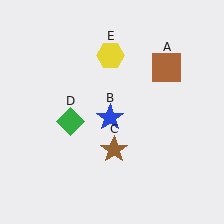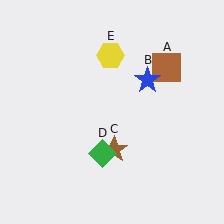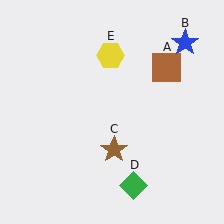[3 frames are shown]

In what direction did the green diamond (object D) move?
The green diamond (object D) moved down and to the right.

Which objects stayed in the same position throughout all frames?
Brown square (object A) and brown star (object C) and yellow hexagon (object E) remained stationary.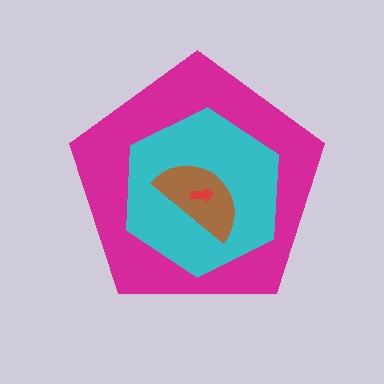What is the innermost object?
The red arrow.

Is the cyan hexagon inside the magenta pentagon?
Yes.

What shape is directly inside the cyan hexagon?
The brown semicircle.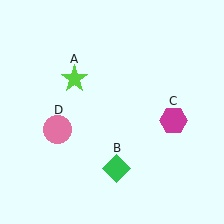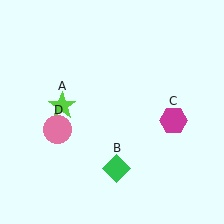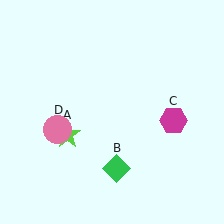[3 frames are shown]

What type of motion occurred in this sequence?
The lime star (object A) rotated counterclockwise around the center of the scene.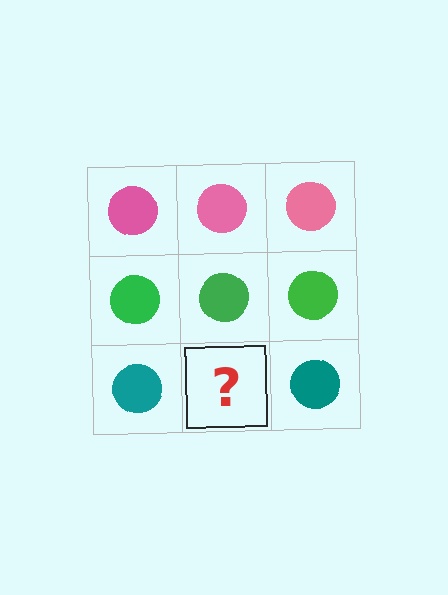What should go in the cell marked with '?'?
The missing cell should contain a teal circle.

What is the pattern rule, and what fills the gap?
The rule is that each row has a consistent color. The gap should be filled with a teal circle.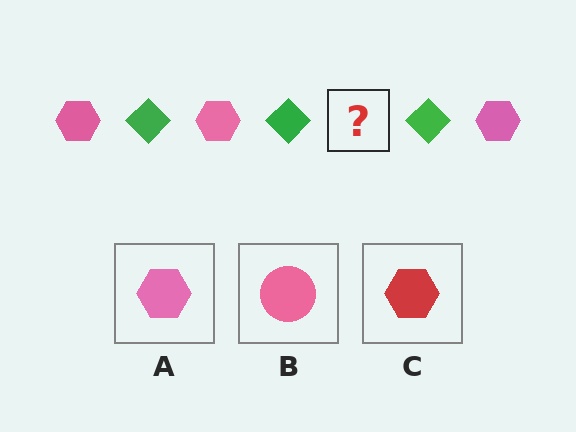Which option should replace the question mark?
Option A.